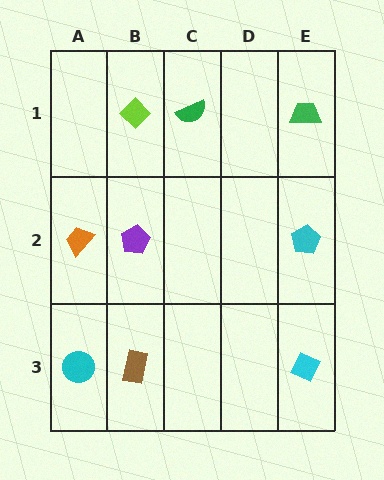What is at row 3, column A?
A cyan circle.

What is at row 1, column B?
A lime diamond.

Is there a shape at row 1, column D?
No, that cell is empty.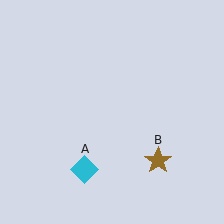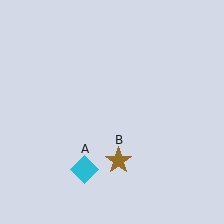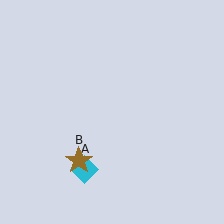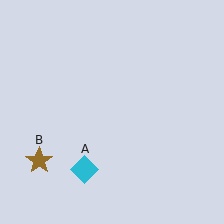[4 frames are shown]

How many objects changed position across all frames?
1 object changed position: brown star (object B).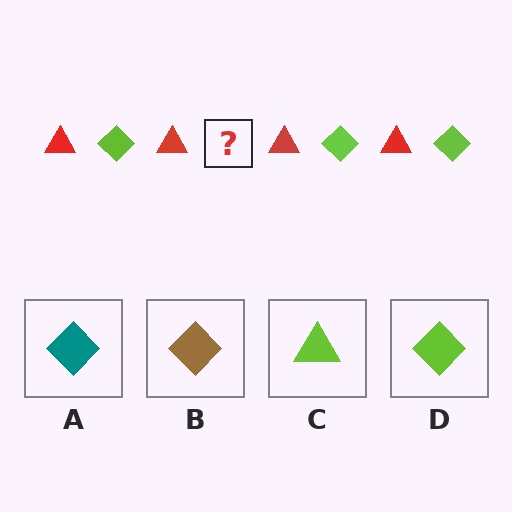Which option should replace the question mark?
Option D.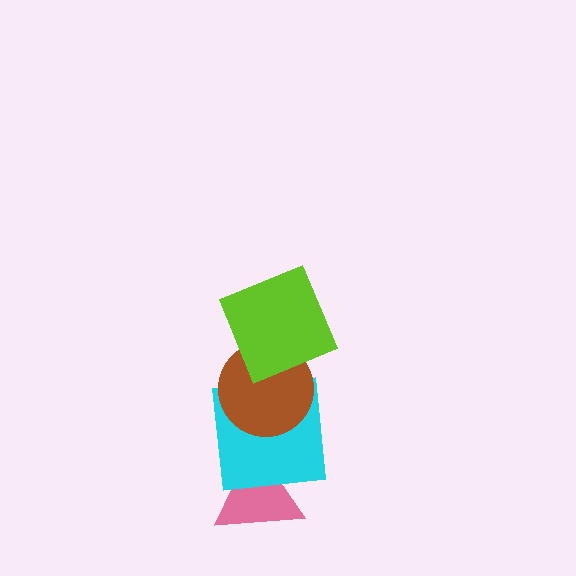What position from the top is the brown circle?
The brown circle is 2nd from the top.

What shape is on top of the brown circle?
The lime square is on top of the brown circle.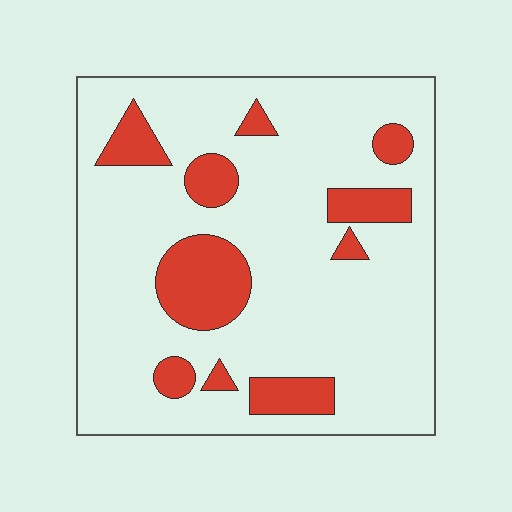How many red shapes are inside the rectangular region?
10.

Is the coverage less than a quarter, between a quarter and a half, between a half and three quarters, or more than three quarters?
Less than a quarter.